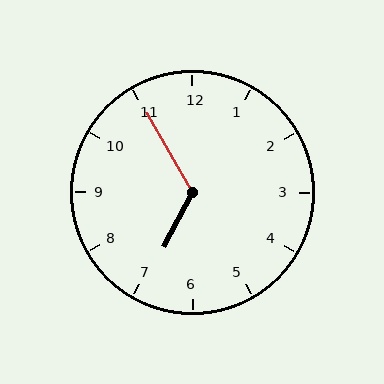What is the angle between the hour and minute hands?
Approximately 122 degrees.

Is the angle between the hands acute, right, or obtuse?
It is obtuse.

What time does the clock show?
6:55.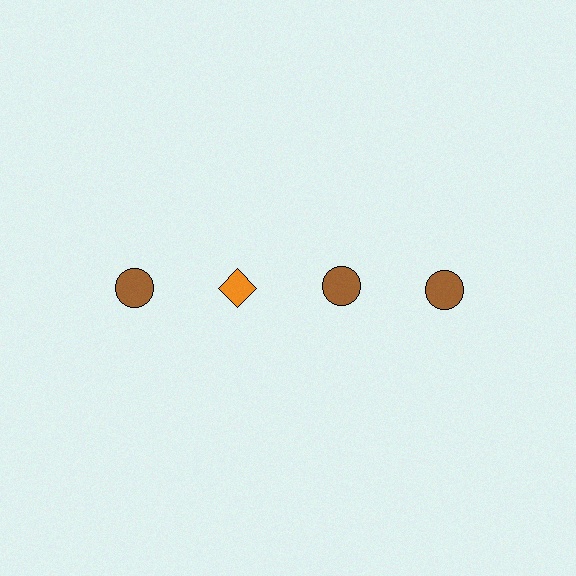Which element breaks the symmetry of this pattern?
The orange diamond in the top row, second from left column breaks the symmetry. All other shapes are brown circles.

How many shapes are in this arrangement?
There are 4 shapes arranged in a grid pattern.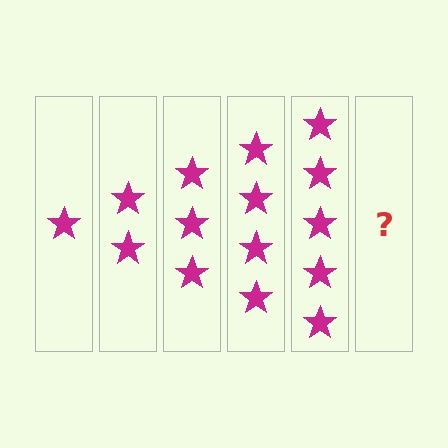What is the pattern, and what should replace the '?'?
The pattern is that each step adds one more star. The '?' should be 6 stars.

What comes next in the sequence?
The next element should be 6 stars.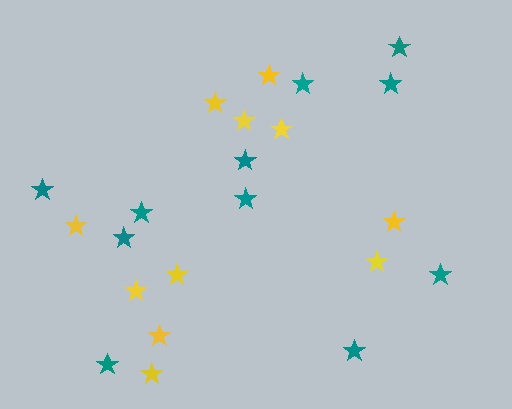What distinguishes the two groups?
There are 2 groups: one group of yellow stars (11) and one group of teal stars (11).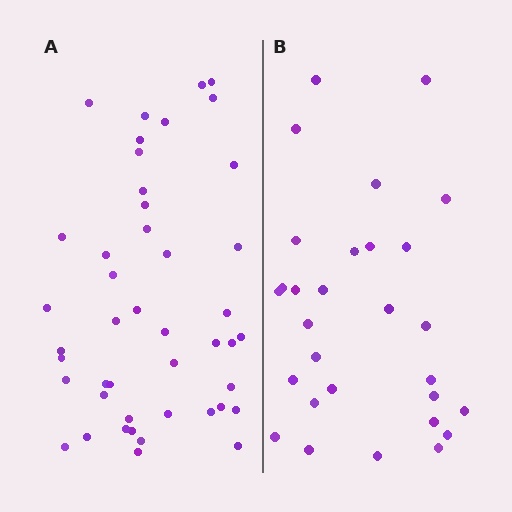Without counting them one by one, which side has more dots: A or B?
Region A (the left region) has more dots.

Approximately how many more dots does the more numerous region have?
Region A has approximately 15 more dots than region B.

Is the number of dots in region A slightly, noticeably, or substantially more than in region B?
Region A has substantially more. The ratio is roughly 1.6 to 1.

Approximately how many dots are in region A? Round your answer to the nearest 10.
About 40 dots. (The exact count is 45, which rounds to 40.)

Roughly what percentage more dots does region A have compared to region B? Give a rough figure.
About 55% more.